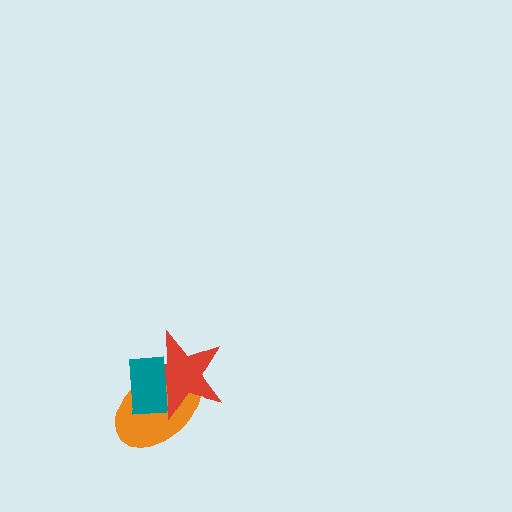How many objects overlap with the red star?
2 objects overlap with the red star.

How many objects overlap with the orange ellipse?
2 objects overlap with the orange ellipse.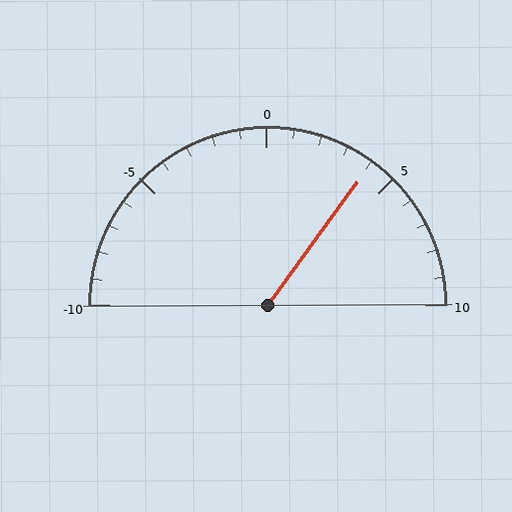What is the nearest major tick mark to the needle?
The nearest major tick mark is 5.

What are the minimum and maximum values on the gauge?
The gauge ranges from -10 to 10.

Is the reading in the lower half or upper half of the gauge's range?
The reading is in the upper half of the range (-10 to 10).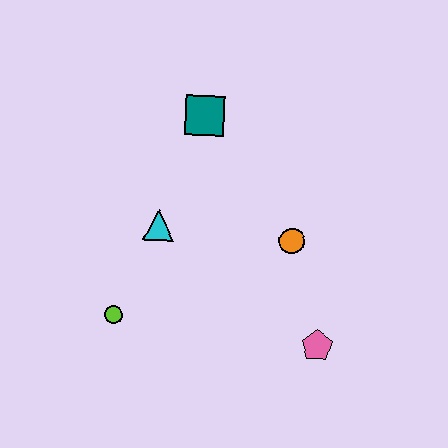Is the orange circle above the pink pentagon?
Yes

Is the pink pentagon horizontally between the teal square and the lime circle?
No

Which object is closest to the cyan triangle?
The lime circle is closest to the cyan triangle.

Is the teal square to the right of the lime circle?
Yes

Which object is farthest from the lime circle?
The teal square is farthest from the lime circle.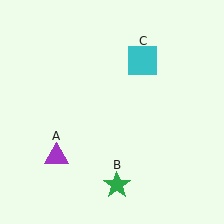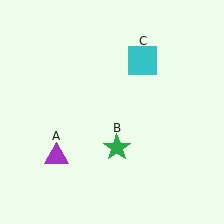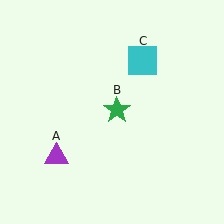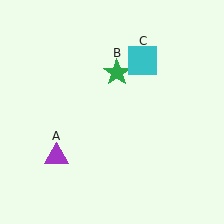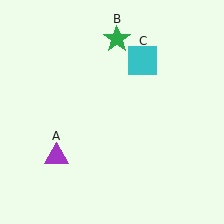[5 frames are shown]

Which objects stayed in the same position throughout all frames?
Purple triangle (object A) and cyan square (object C) remained stationary.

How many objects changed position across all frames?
1 object changed position: green star (object B).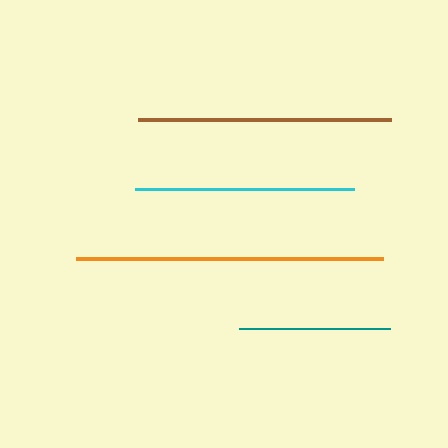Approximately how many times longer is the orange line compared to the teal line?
The orange line is approximately 2.0 times the length of the teal line.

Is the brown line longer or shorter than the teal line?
The brown line is longer than the teal line.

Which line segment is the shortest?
The teal line is the shortest at approximately 150 pixels.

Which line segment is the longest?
The orange line is the longest at approximately 307 pixels.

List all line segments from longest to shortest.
From longest to shortest: orange, brown, cyan, teal.